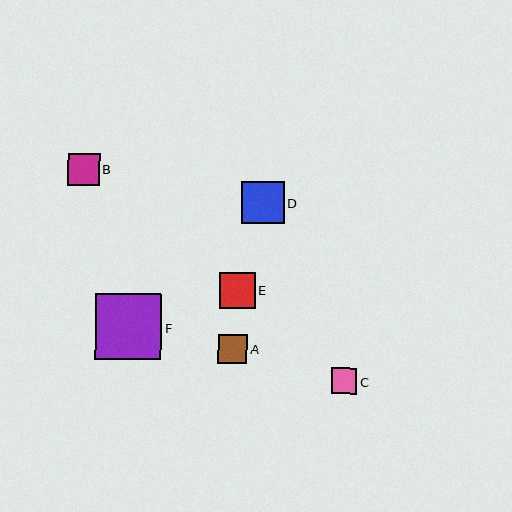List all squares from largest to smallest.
From largest to smallest: F, D, E, B, A, C.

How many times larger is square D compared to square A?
Square D is approximately 1.5 times the size of square A.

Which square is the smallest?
Square C is the smallest with a size of approximately 25 pixels.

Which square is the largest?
Square F is the largest with a size of approximately 66 pixels.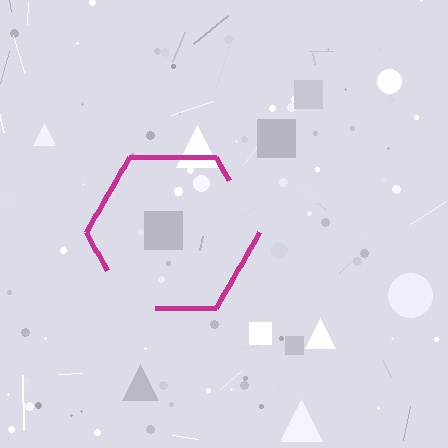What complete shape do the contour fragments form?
The contour fragments form a hexagon.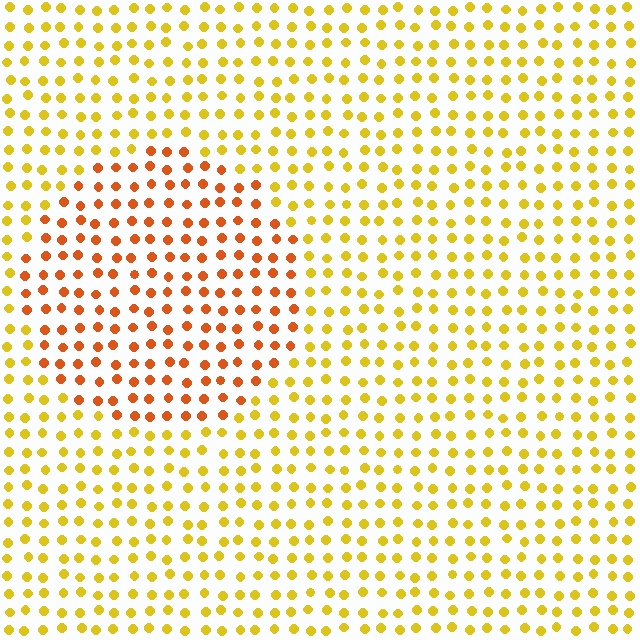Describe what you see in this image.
The image is filled with small yellow elements in a uniform arrangement. A circle-shaped region is visible where the elements are tinted to a slightly different hue, forming a subtle color boundary.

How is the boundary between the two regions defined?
The boundary is defined purely by a slight shift in hue (about 35 degrees). Spacing, size, and orientation are identical on both sides.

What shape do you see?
I see a circle.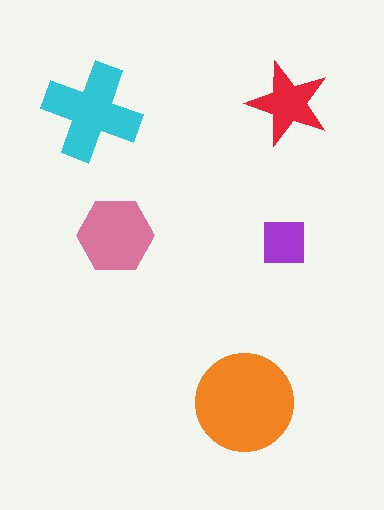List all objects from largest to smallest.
The orange circle, the cyan cross, the pink hexagon, the red star, the purple square.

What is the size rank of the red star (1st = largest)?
4th.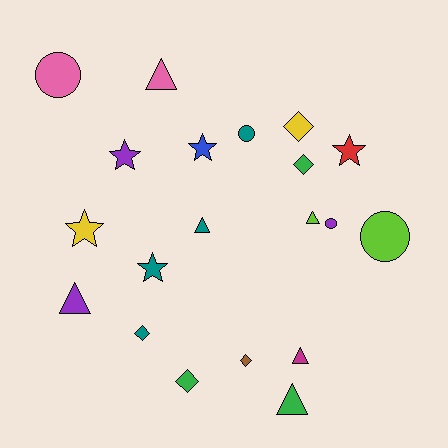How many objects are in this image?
There are 20 objects.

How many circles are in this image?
There are 4 circles.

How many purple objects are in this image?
There are 3 purple objects.